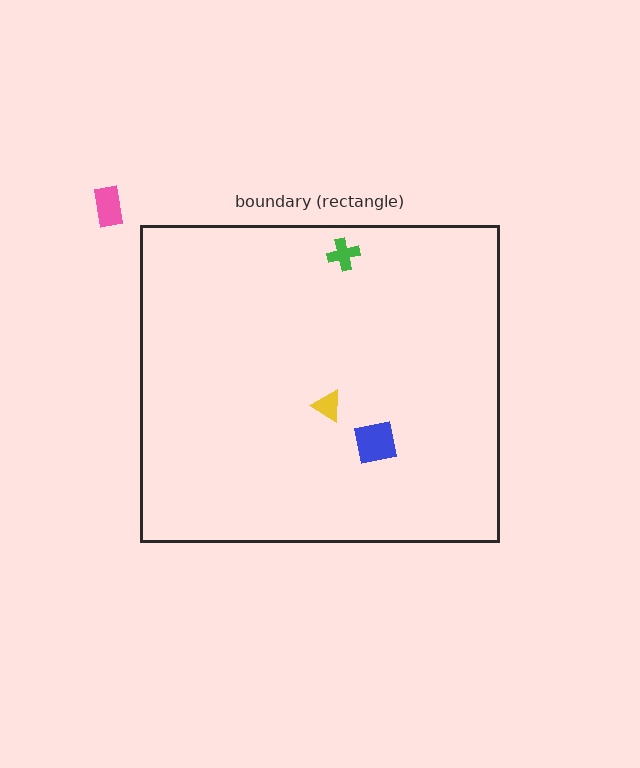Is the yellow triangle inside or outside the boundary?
Inside.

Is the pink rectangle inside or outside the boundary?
Outside.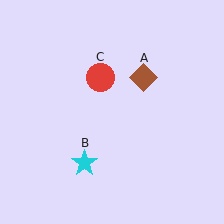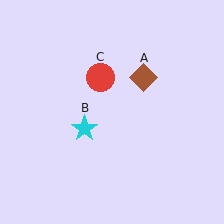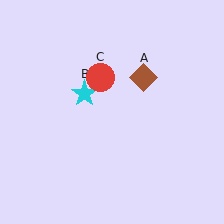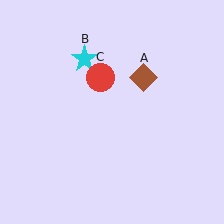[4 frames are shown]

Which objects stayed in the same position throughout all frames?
Brown diamond (object A) and red circle (object C) remained stationary.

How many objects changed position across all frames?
1 object changed position: cyan star (object B).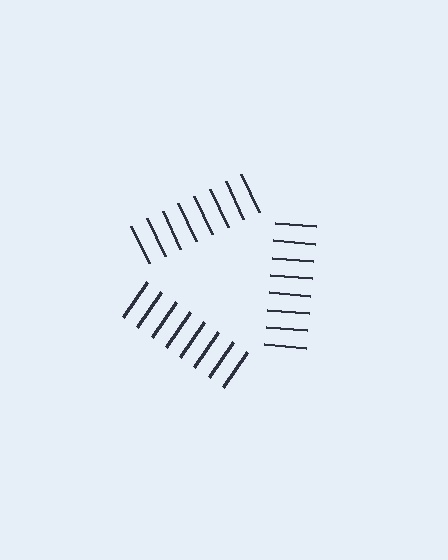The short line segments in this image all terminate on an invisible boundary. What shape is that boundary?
An illusory triangle — the line segments terminate on its edges but no continuous stroke is drawn.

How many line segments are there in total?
24 — 8 along each of the 3 edges.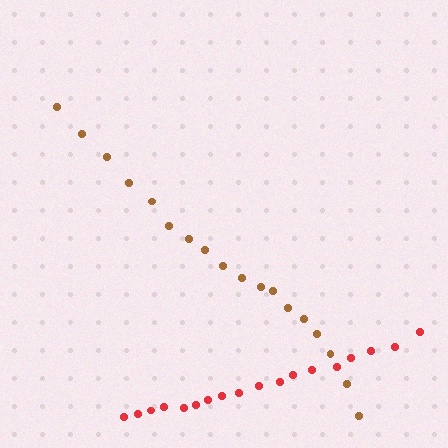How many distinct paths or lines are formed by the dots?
There are 2 distinct paths.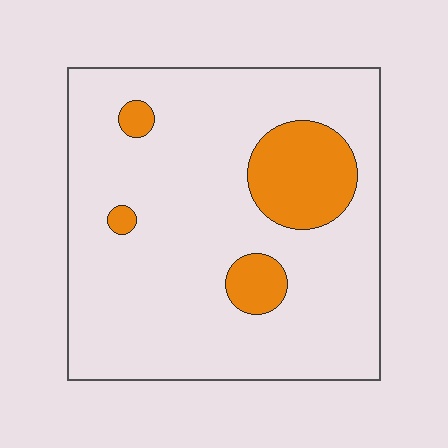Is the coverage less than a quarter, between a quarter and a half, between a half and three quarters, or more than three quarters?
Less than a quarter.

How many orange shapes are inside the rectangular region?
4.